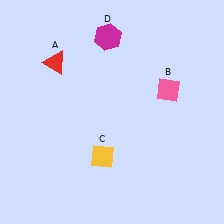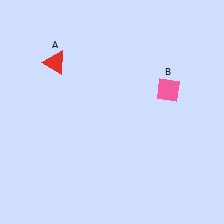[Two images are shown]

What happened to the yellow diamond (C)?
The yellow diamond (C) was removed in Image 2. It was in the bottom-left area of Image 1.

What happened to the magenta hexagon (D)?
The magenta hexagon (D) was removed in Image 2. It was in the top-left area of Image 1.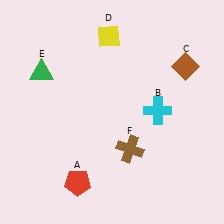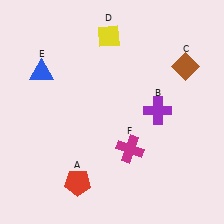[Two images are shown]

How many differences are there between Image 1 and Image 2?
There are 3 differences between the two images.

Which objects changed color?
B changed from cyan to purple. E changed from green to blue. F changed from brown to magenta.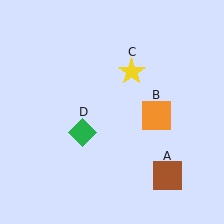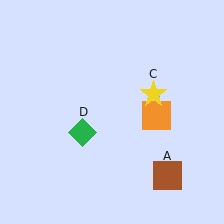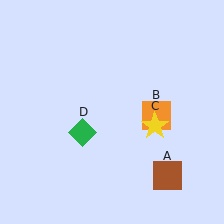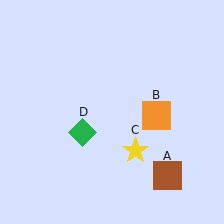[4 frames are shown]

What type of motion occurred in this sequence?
The yellow star (object C) rotated clockwise around the center of the scene.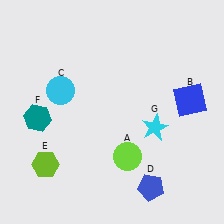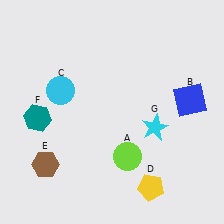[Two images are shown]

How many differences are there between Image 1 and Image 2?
There are 2 differences between the two images.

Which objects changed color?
D changed from blue to yellow. E changed from lime to brown.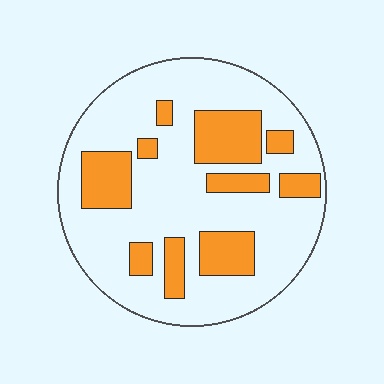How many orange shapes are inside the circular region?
10.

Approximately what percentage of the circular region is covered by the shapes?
Approximately 25%.